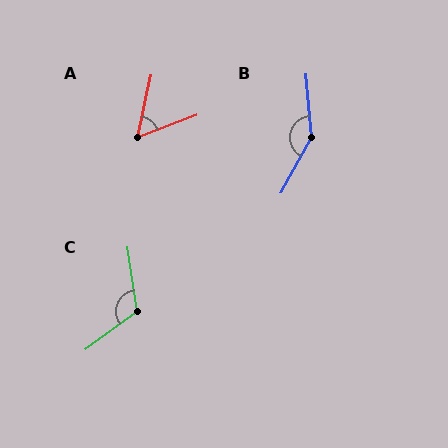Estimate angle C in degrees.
Approximately 119 degrees.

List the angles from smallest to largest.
A (57°), C (119°), B (146°).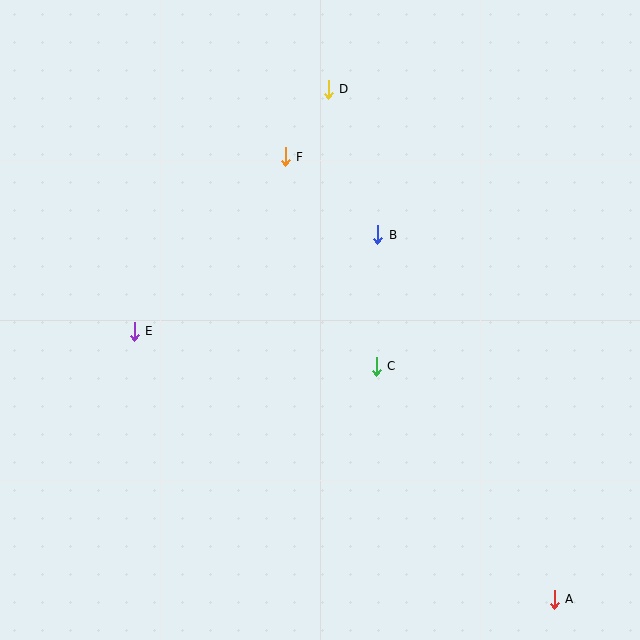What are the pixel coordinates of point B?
Point B is at (378, 235).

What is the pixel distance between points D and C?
The distance between D and C is 281 pixels.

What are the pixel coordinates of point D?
Point D is at (328, 89).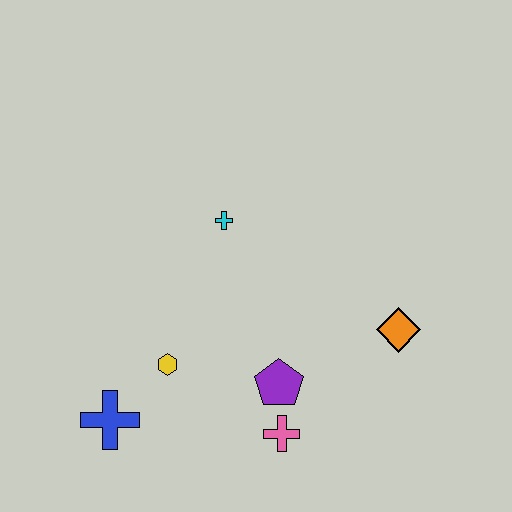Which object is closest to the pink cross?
The purple pentagon is closest to the pink cross.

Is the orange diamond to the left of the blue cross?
No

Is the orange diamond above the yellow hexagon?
Yes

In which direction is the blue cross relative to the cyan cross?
The blue cross is below the cyan cross.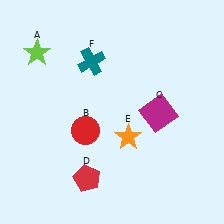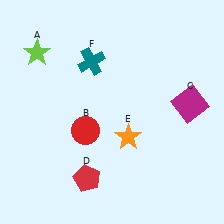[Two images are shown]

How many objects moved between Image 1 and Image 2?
1 object moved between the two images.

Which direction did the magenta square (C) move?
The magenta square (C) moved right.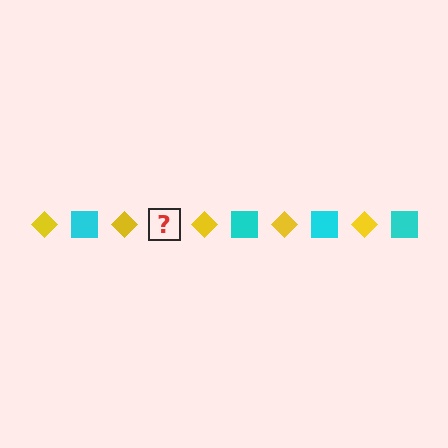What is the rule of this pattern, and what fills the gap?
The rule is that the pattern alternates between yellow diamond and cyan square. The gap should be filled with a cyan square.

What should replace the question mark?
The question mark should be replaced with a cyan square.